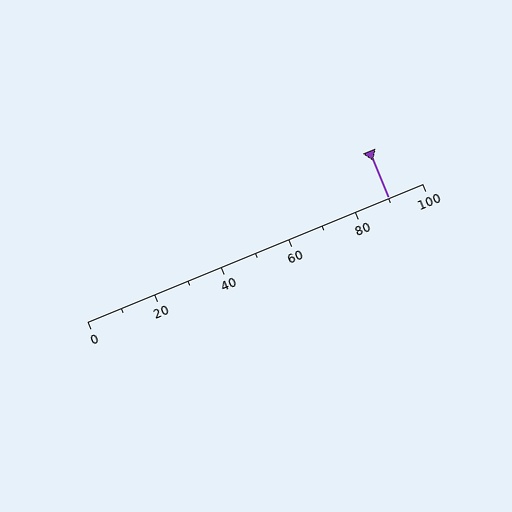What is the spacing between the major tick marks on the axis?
The major ticks are spaced 20 apart.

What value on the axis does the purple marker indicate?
The marker indicates approximately 90.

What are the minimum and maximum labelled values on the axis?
The axis runs from 0 to 100.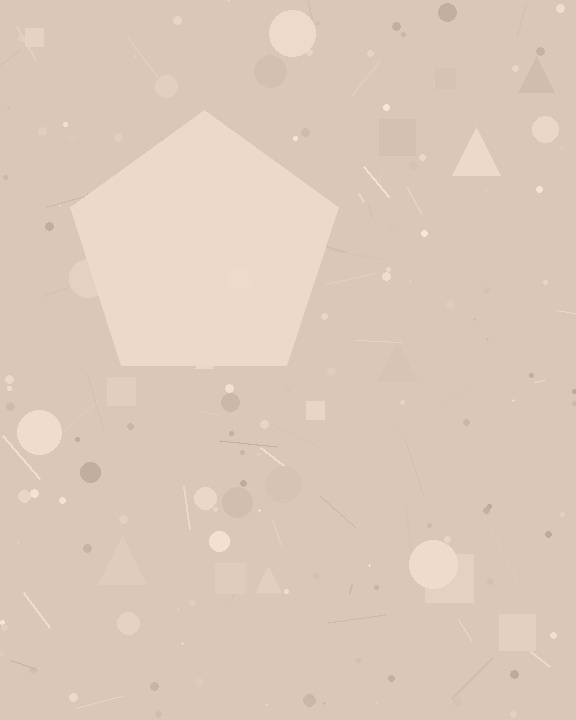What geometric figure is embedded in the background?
A pentagon is embedded in the background.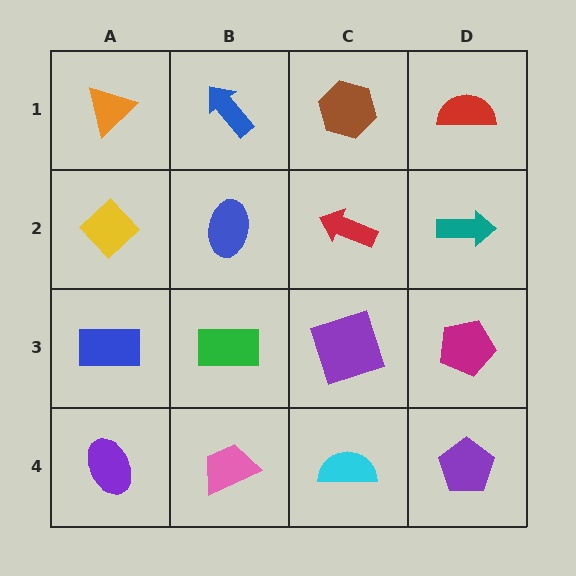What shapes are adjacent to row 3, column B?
A blue ellipse (row 2, column B), a pink trapezoid (row 4, column B), a blue rectangle (row 3, column A), a purple square (row 3, column C).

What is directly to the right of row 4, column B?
A cyan semicircle.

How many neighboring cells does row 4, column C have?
3.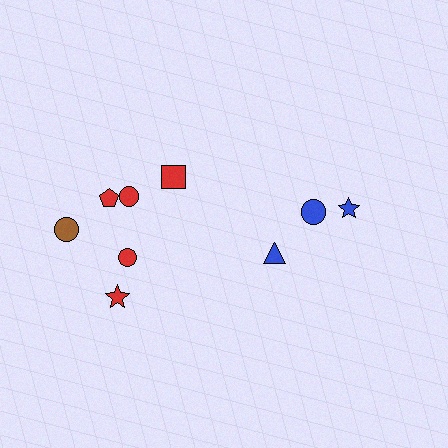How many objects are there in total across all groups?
There are 9 objects.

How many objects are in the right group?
There are 3 objects.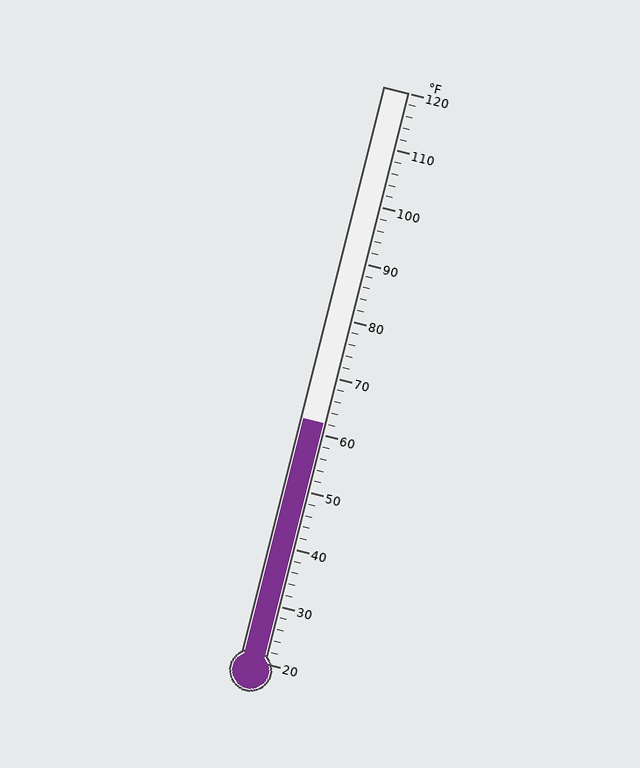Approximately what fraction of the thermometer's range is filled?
The thermometer is filled to approximately 40% of its range.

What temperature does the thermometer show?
The thermometer shows approximately 62°F.